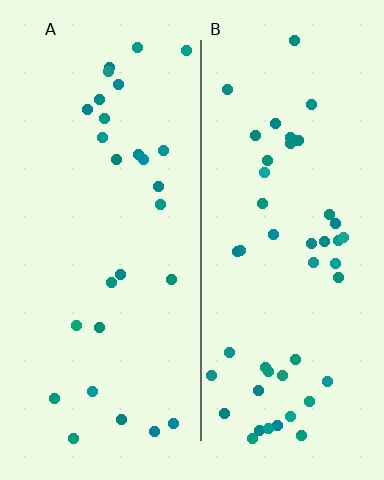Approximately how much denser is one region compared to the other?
Approximately 1.7× — region B over region A.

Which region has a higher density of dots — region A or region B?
B (the right).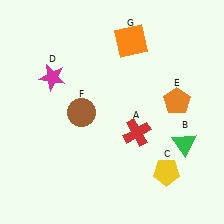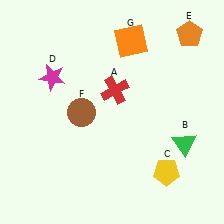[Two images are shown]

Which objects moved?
The objects that moved are: the red cross (A), the orange pentagon (E).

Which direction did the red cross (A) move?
The red cross (A) moved up.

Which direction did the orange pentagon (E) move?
The orange pentagon (E) moved up.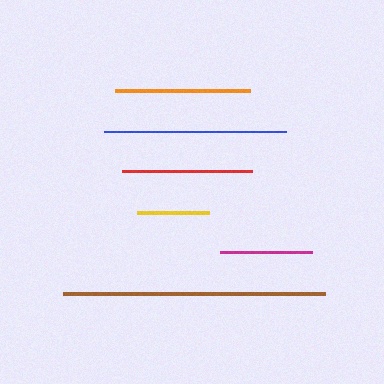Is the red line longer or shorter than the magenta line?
The red line is longer than the magenta line.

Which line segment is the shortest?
The yellow line is the shortest at approximately 71 pixels.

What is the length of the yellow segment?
The yellow segment is approximately 71 pixels long.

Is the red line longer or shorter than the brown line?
The brown line is longer than the red line.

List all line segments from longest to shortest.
From longest to shortest: brown, blue, orange, red, magenta, yellow.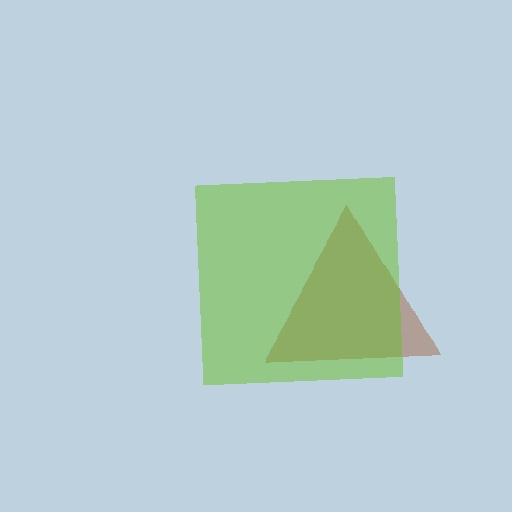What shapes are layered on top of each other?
The layered shapes are: a brown triangle, a lime square.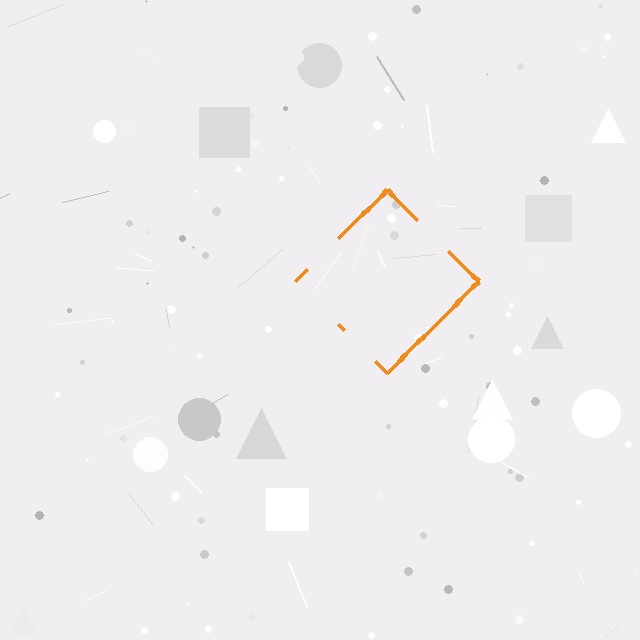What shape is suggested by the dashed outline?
The dashed outline suggests a diamond.